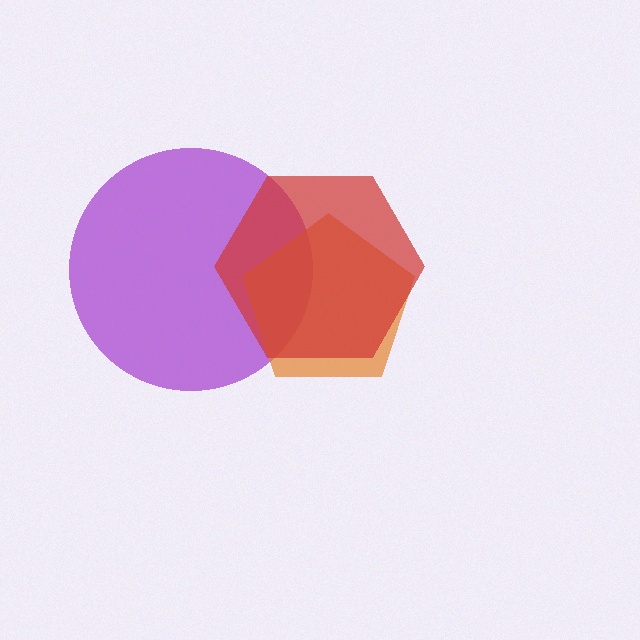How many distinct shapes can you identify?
There are 3 distinct shapes: a purple circle, an orange pentagon, a red hexagon.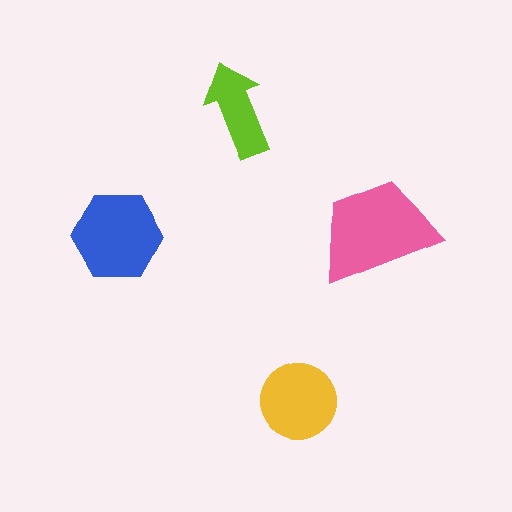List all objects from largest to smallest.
The pink trapezoid, the blue hexagon, the yellow circle, the lime arrow.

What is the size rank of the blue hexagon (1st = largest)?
2nd.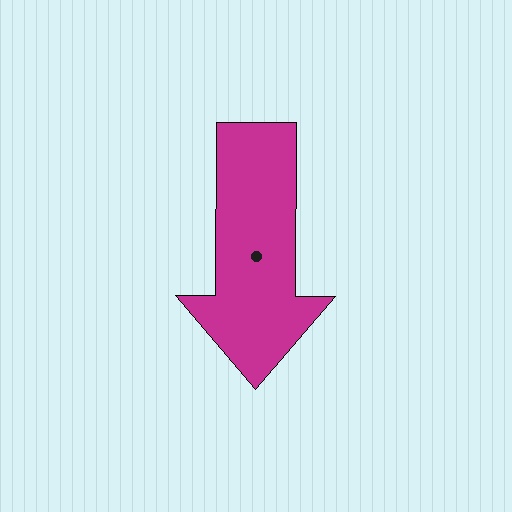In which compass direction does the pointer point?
South.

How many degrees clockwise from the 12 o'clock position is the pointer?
Approximately 180 degrees.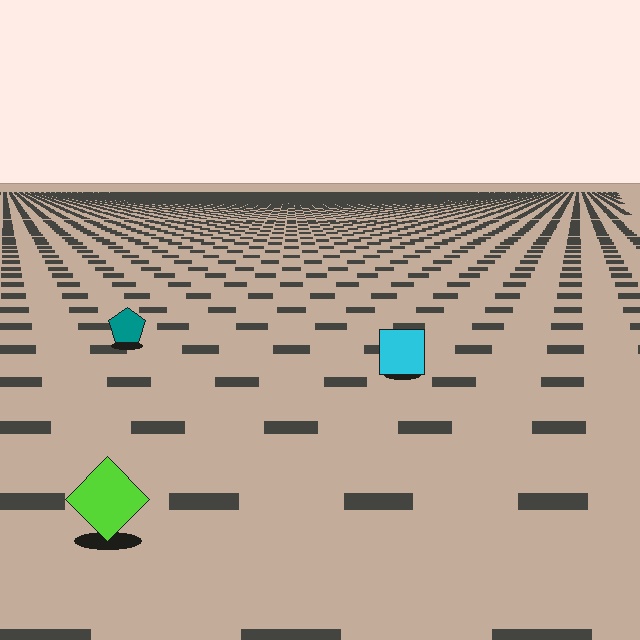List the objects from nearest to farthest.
From nearest to farthest: the lime diamond, the cyan square, the teal pentagon.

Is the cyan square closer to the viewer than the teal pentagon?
Yes. The cyan square is closer — you can tell from the texture gradient: the ground texture is coarser near it.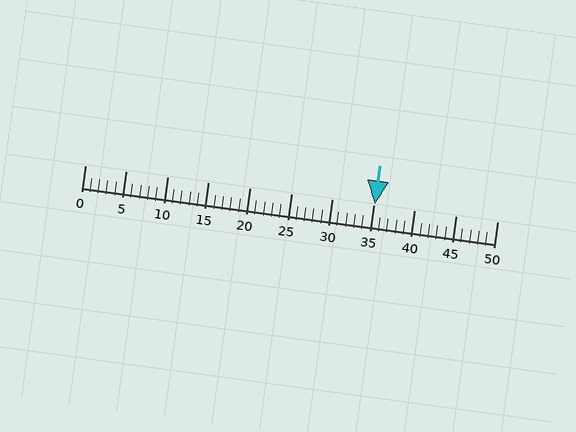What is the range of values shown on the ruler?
The ruler shows values from 0 to 50.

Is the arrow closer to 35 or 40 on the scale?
The arrow is closer to 35.